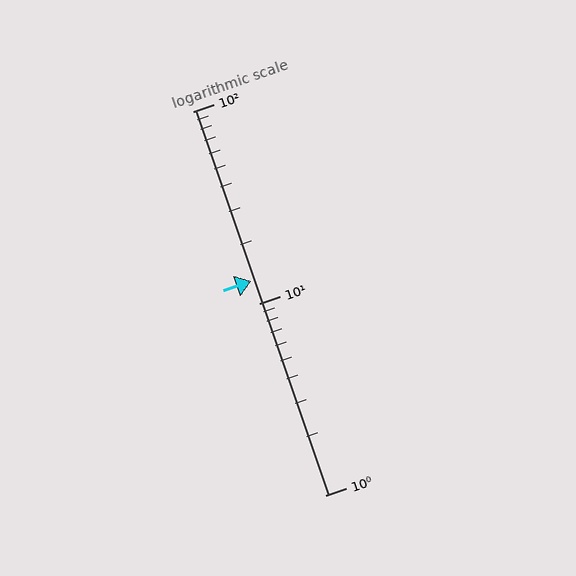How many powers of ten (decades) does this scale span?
The scale spans 2 decades, from 1 to 100.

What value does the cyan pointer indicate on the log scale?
The pointer indicates approximately 13.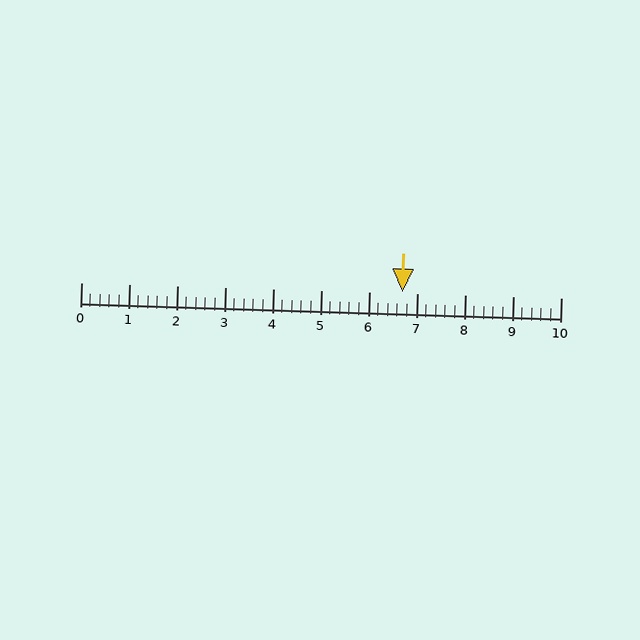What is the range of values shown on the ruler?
The ruler shows values from 0 to 10.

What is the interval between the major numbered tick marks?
The major tick marks are spaced 1 units apart.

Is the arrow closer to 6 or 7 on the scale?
The arrow is closer to 7.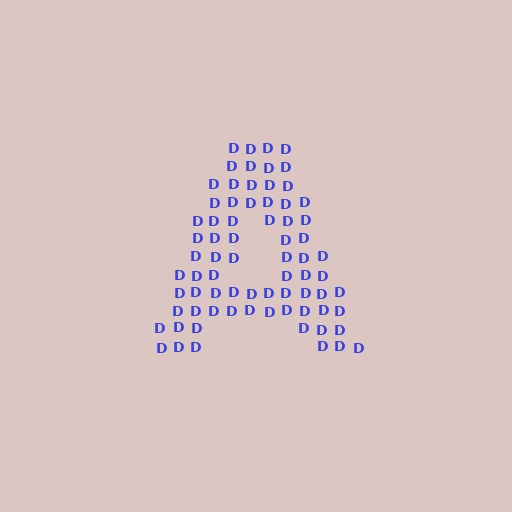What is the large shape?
The large shape is the letter A.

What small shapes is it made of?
It is made of small letter D's.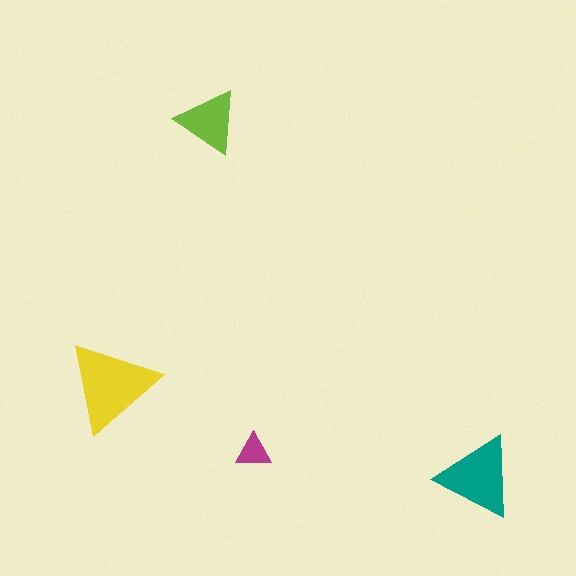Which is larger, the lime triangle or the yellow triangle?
The yellow one.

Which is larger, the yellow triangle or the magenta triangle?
The yellow one.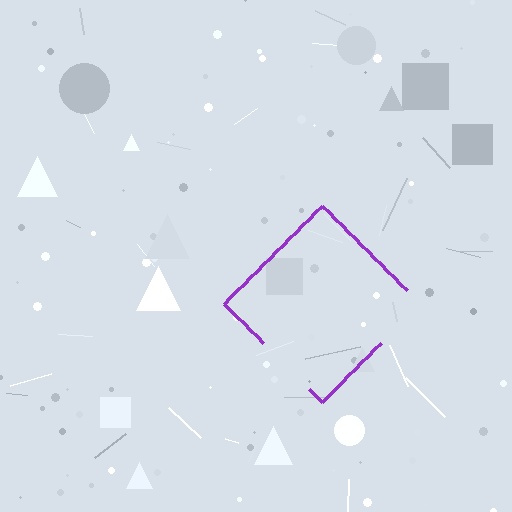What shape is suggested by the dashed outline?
The dashed outline suggests a diamond.